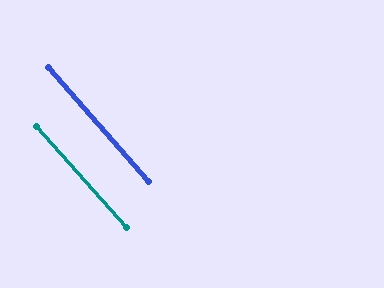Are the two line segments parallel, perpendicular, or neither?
Parallel — their directions differ by only 0.7°.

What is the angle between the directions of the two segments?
Approximately 1 degree.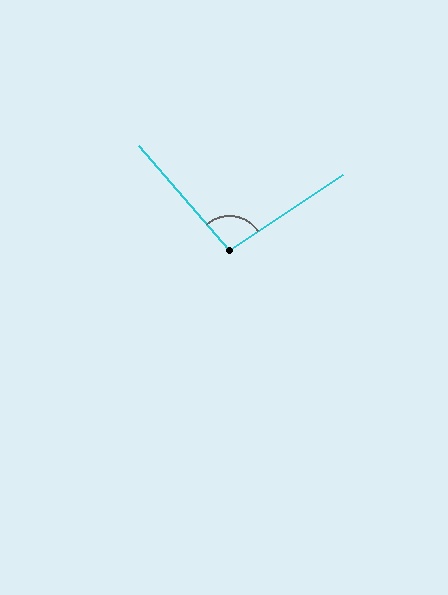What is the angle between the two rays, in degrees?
Approximately 97 degrees.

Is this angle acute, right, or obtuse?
It is obtuse.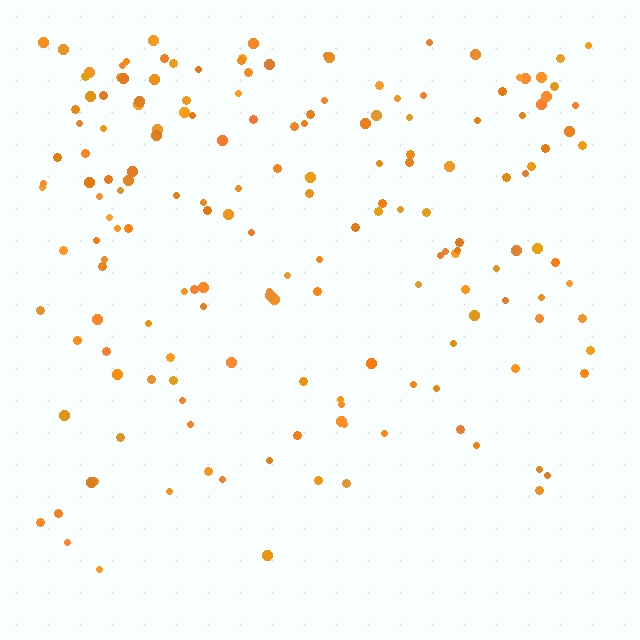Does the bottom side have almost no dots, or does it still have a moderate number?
Still a moderate number, just noticeably fewer than the top.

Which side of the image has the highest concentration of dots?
The top.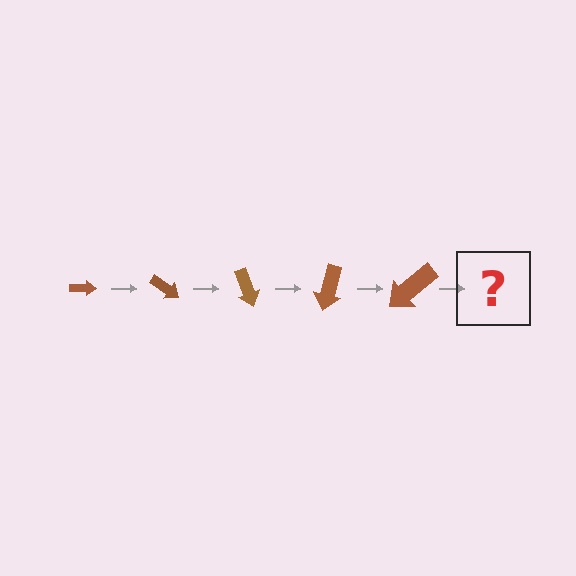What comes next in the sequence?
The next element should be an arrow, larger than the previous one and rotated 175 degrees from the start.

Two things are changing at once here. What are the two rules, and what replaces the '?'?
The two rules are that the arrow grows larger each step and it rotates 35 degrees each step. The '?' should be an arrow, larger than the previous one and rotated 175 degrees from the start.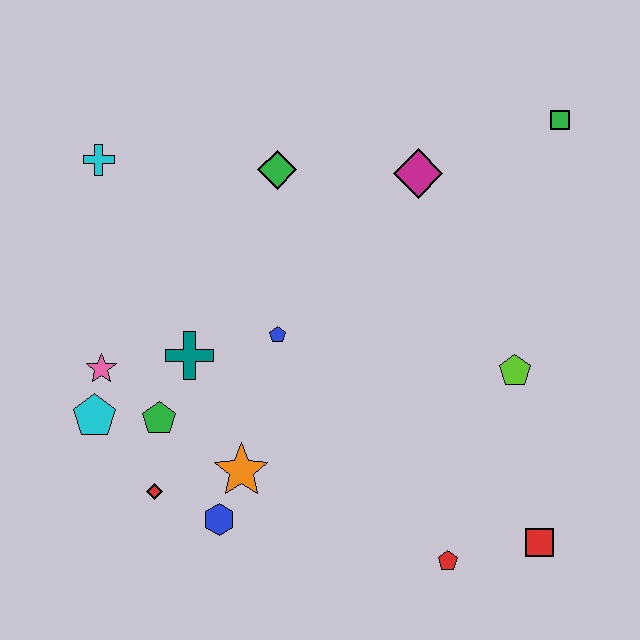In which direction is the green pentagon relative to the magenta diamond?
The green pentagon is to the left of the magenta diamond.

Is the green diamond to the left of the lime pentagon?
Yes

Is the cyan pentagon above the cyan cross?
No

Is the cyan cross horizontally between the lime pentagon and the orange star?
No